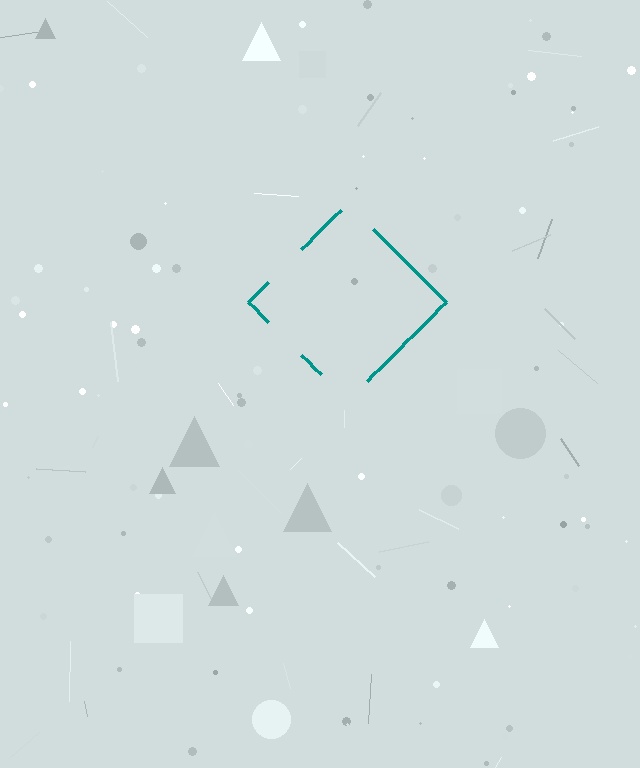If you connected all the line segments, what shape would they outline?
They would outline a diamond.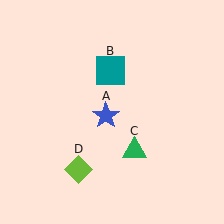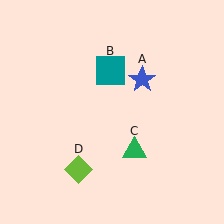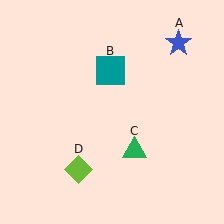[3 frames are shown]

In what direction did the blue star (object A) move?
The blue star (object A) moved up and to the right.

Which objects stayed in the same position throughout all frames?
Teal square (object B) and green triangle (object C) and lime diamond (object D) remained stationary.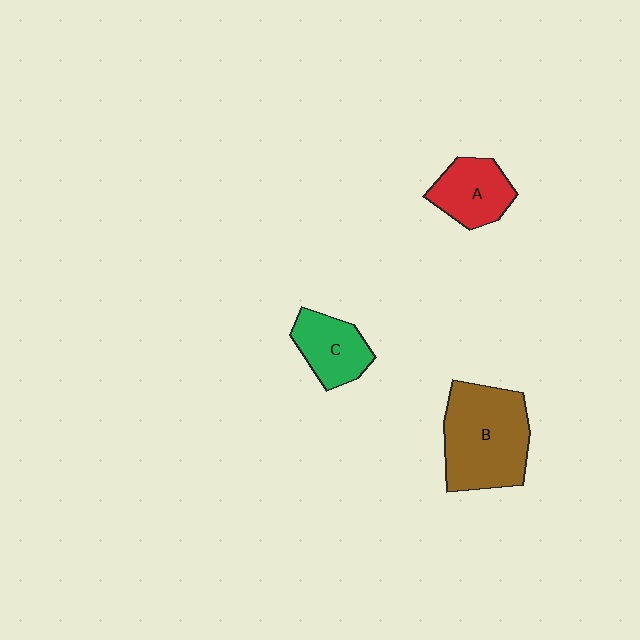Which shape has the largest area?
Shape B (brown).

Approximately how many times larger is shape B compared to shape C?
Approximately 1.9 times.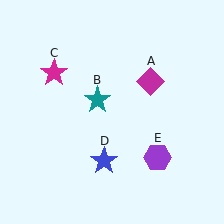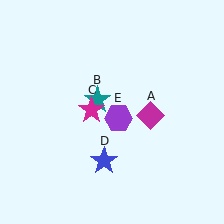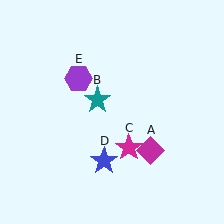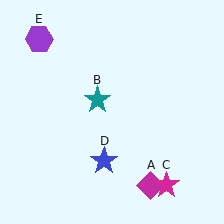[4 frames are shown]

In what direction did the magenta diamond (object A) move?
The magenta diamond (object A) moved down.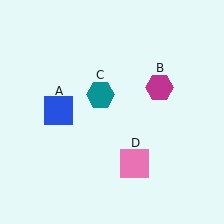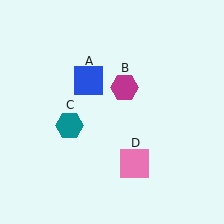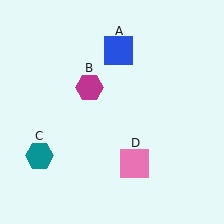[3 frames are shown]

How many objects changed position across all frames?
3 objects changed position: blue square (object A), magenta hexagon (object B), teal hexagon (object C).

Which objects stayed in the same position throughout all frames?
Pink square (object D) remained stationary.